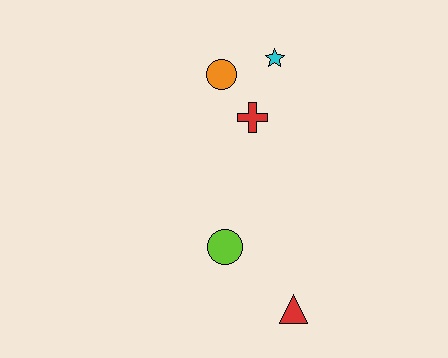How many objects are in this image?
There are 5 objects.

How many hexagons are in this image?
There are no hexagons.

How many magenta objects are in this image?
There are no magenta objects.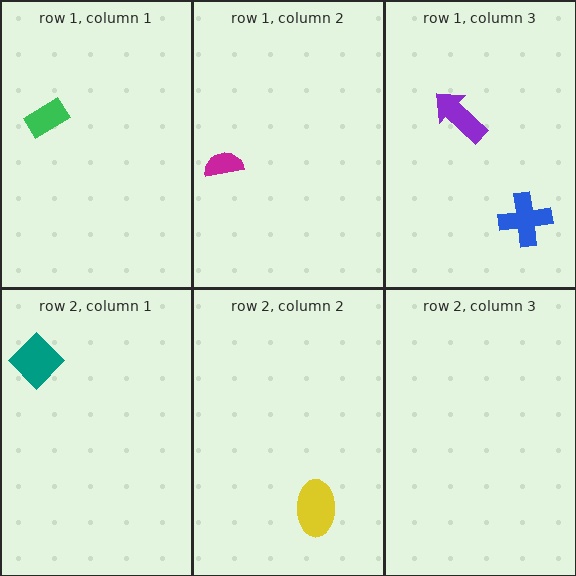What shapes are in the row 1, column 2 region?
The magenta semicircle.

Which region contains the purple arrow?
The row 1, column 3 region.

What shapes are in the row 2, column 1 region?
The teal diamond.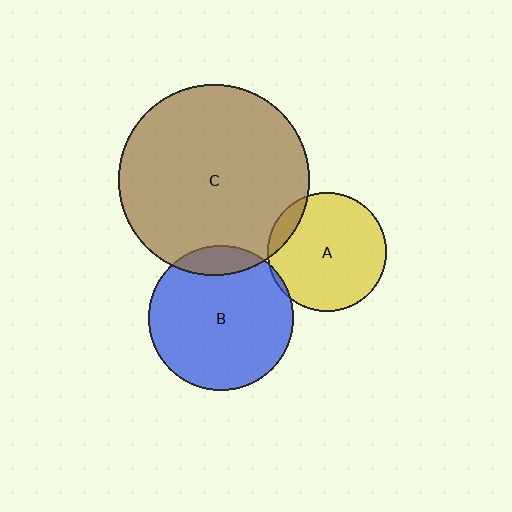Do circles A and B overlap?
Yes.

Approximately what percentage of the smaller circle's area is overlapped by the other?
Approximately 5%.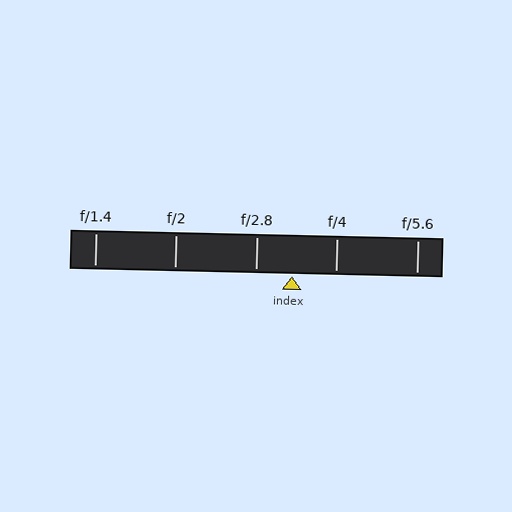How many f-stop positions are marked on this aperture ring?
There are 5 f-stop positions marked.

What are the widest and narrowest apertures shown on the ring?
The widest aperture shown is f/1.4 and the narrowest is f/5.6.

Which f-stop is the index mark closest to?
The index mark is closest to f/2.8.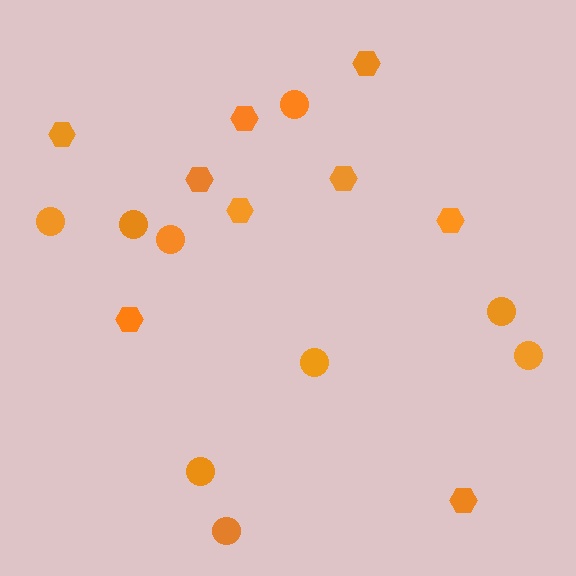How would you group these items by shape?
There are 2 groups: one group of hexagons (9) and one group of circles (9).